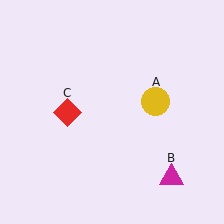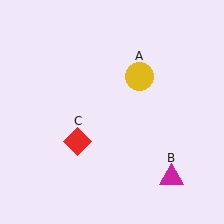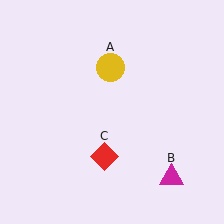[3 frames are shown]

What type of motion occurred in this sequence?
The yellow circle (object A), red diamond (object C) rotated counterclockwise around the center of the scene.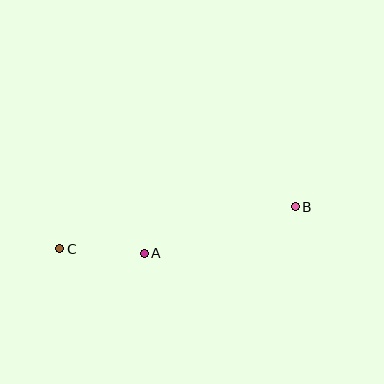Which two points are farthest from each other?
Points B and C are farthest from each other.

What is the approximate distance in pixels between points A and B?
The distance between A and B is approximately 158 pixels.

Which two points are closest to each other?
Points A and C are closest to each other.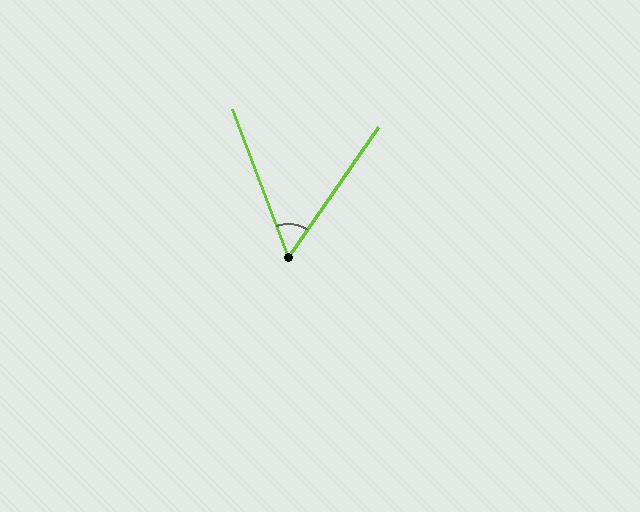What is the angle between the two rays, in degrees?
Approximately 55 degrees.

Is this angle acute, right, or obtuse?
It is acute.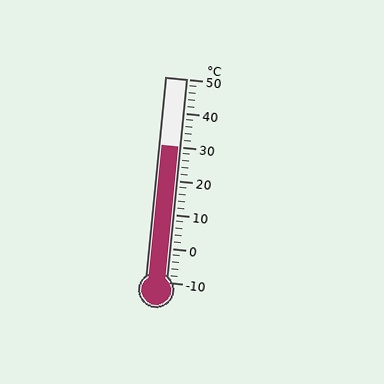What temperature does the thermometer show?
The thermometer shows approximately 30°C.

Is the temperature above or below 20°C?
The temperature is above 20°C.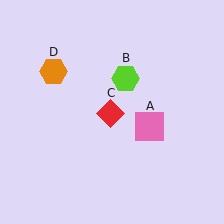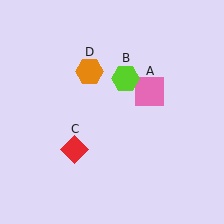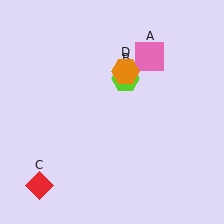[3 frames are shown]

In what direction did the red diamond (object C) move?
The red diamond (object C) moved down and to the left.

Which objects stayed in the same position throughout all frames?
Lime hexagon (object B) remained stationary.